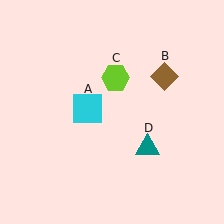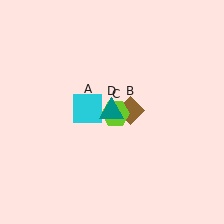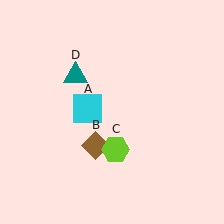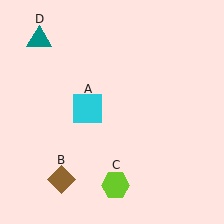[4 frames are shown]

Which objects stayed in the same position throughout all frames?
Cyan square (object A) remained stationary.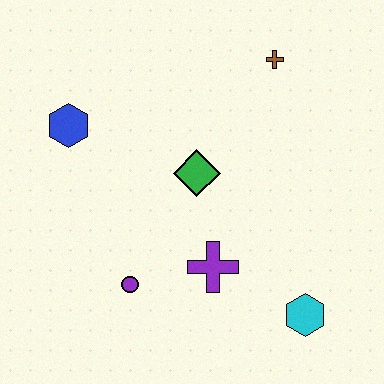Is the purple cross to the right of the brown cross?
No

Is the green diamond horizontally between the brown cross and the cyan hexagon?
No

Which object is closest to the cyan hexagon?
The purple cross is closest to the cyan hexagon.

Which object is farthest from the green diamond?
The cyan hexagon is farthest from the green diamond.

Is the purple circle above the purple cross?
No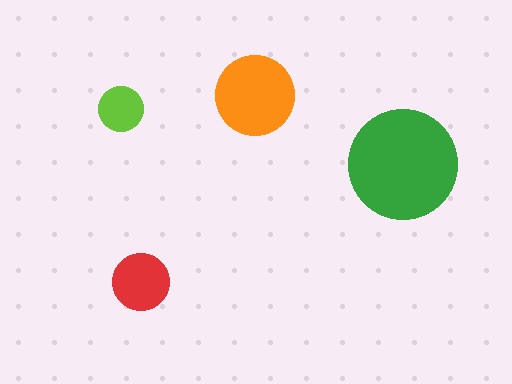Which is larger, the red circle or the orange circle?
The orange one.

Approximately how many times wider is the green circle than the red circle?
About 2 times wider.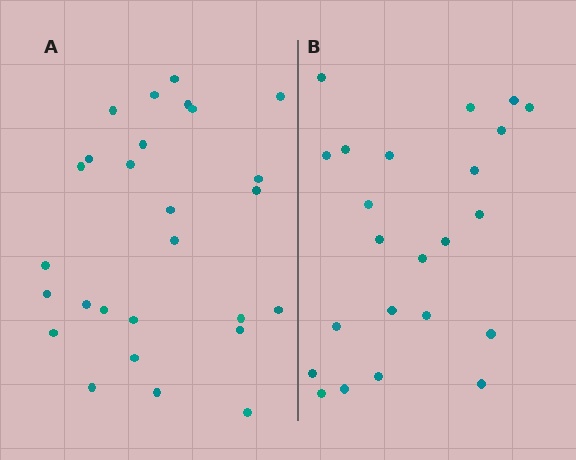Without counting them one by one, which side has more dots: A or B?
Region A (the left region) has more dots.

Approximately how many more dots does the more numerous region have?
Region A has about 4 more dots than region B.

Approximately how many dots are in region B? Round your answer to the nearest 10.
About 20 dots. (The exact count is 23, which rounds to 20.)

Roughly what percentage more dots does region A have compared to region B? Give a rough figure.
About 15% more.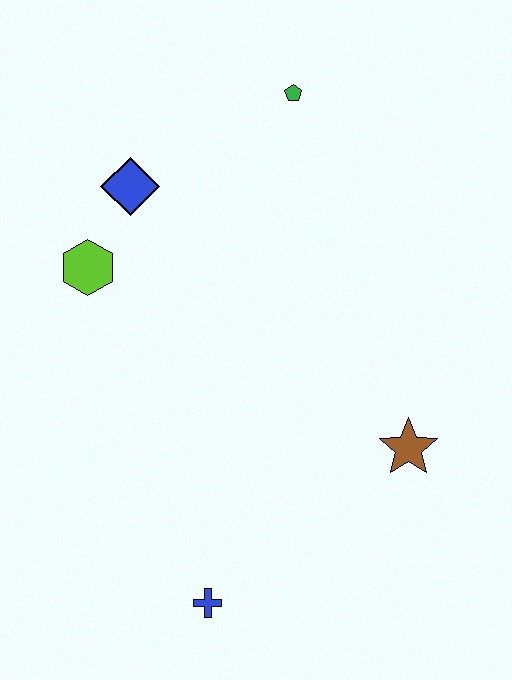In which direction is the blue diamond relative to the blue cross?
The blue diamond is above the blue cross.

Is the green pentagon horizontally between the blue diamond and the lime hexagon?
No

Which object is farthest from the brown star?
The blue diamond is farthest from the brown star.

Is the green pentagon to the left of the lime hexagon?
No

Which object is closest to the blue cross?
The brown star is closest to the blue cross.